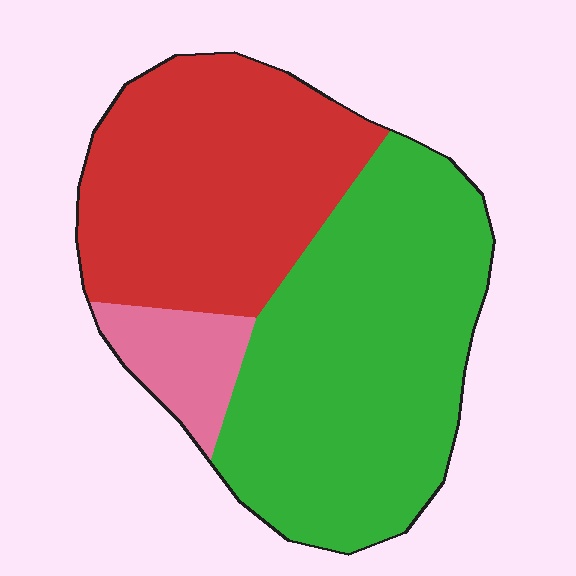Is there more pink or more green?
Green.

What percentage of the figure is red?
Red takes up about two fifths (2/5) of the figure.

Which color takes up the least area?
Pink, at roughly 10%.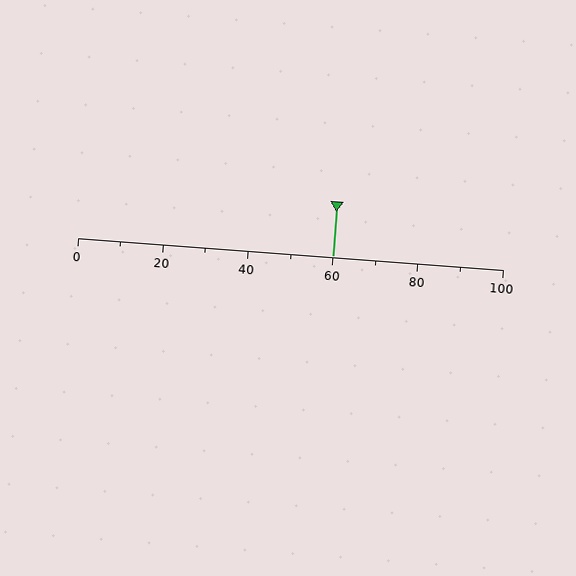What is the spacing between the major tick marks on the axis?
The major ticks are spaced 20 apart.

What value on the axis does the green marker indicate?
The marker indicates approximately 60.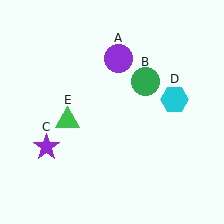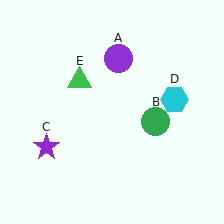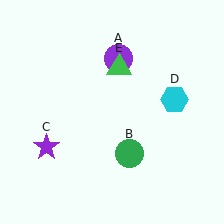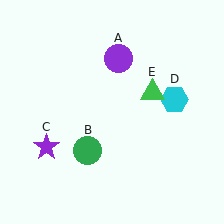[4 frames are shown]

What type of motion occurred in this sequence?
The green circle (object B), green triangle (object E) rotated clockwise around the center of the scene.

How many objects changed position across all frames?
2 objects changed position: green circle (object B), green triangle (object E).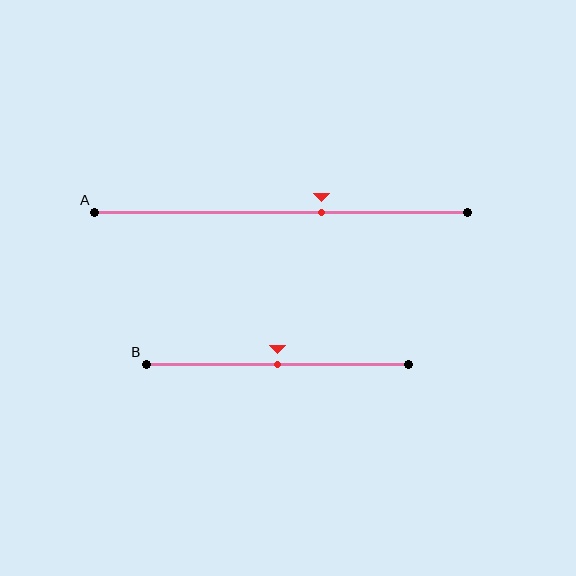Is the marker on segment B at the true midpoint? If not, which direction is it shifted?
Yes, the marker on segment B is at the true midpoint.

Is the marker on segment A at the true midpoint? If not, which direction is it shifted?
No, the marker on segment A is shifted to the right by about 11% of the segment length.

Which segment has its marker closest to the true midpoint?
Segment B has its marker closest to the true midpoint.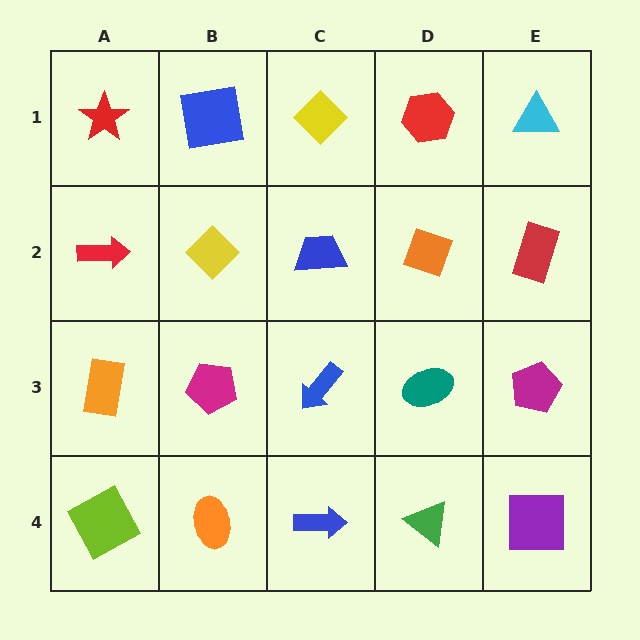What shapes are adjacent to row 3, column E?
A red rectangle (row 2, column E), a purple square (row 4, column E), a teal ellipse (row 3, column D).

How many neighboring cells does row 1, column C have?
3.